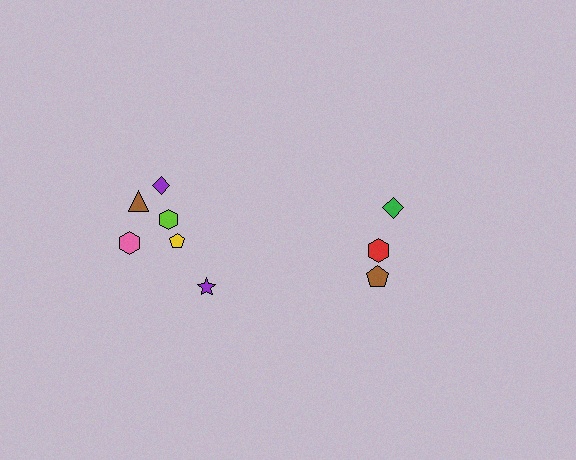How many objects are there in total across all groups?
There are 9 objects.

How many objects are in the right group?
There are 3 objects.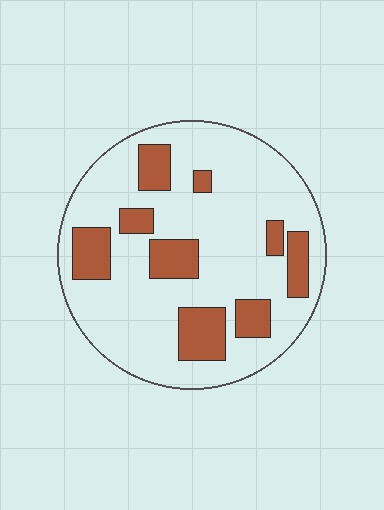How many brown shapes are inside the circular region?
9.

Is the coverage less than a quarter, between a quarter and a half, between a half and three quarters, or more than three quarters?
Less than a quarter.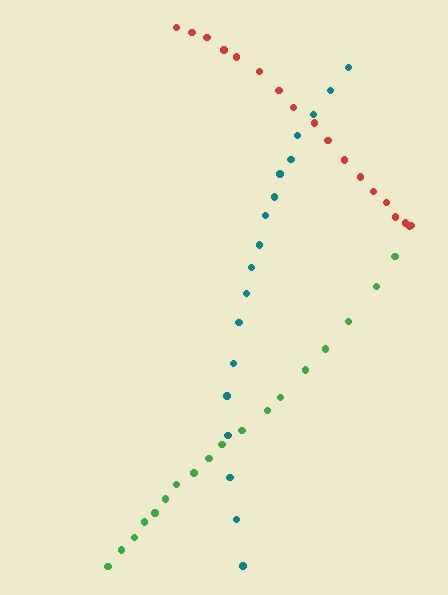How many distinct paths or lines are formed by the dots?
There are 3 distinct paths.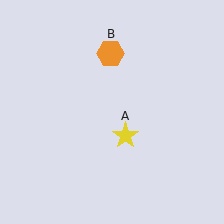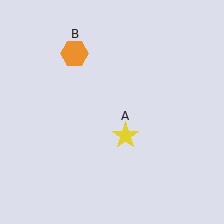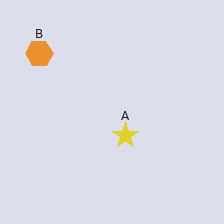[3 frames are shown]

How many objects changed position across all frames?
1 object changed position: orange hexagon (object B).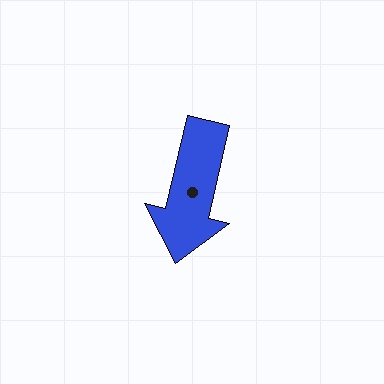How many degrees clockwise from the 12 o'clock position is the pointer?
Approximately 193 degrees.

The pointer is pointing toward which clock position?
Roughly 6 o'clock.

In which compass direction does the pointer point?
South.